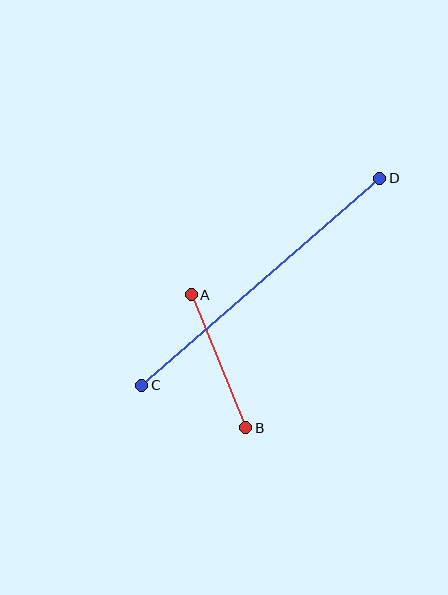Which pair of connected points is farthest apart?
Points C and D are farthest apart.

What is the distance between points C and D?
The distance is approximately 316 pixels.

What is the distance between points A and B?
The distance is approximately 144 pixels.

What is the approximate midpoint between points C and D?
The midpoint is at approximately (261, 282) pixels.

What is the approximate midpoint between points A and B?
The midpoint is at approximately (219, 361) pixels.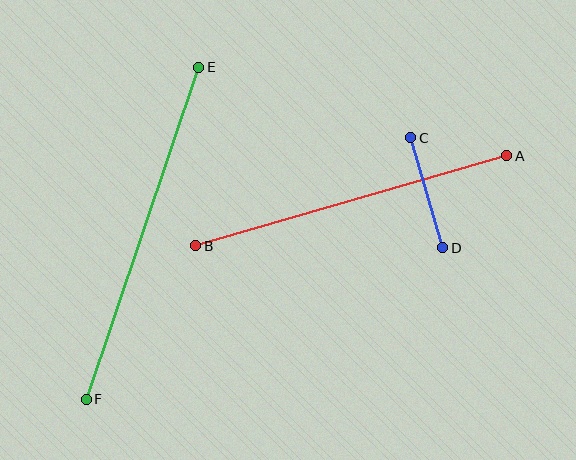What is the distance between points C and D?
The distance is approximately 115 pixels.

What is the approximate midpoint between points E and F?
The midpoint is at approximately (143, 233) pixels.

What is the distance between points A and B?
The distance is approximately 324 pixels.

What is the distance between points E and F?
The distance is approximately 351 pixels.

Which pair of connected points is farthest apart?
Points E and F are farthest apart.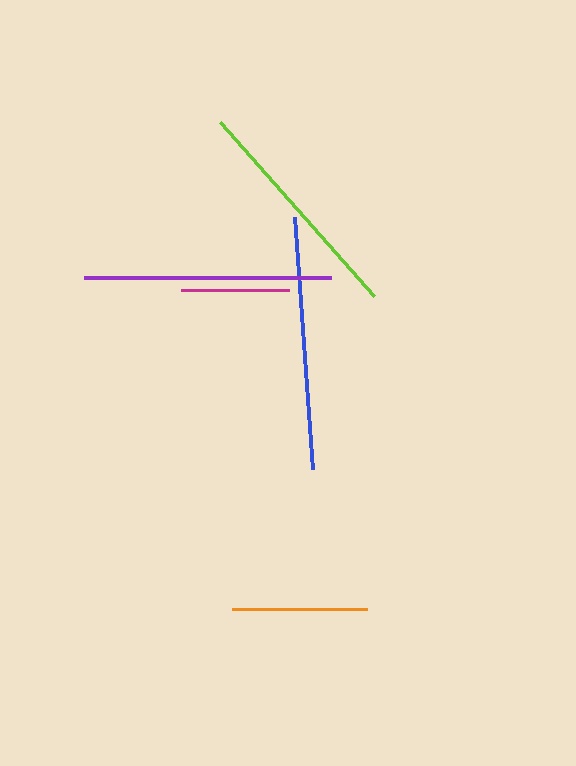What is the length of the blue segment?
The blue segment is approximately 253 pixels long.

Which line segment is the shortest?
The magenta line is the shortest at approximately 109 pixels.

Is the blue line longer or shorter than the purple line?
The blue line is longer than the purple line.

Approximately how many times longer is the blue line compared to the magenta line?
The blue line is approximately 2.3 times the length of the magenta line.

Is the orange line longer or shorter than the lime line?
The lime line is longer than the orange line.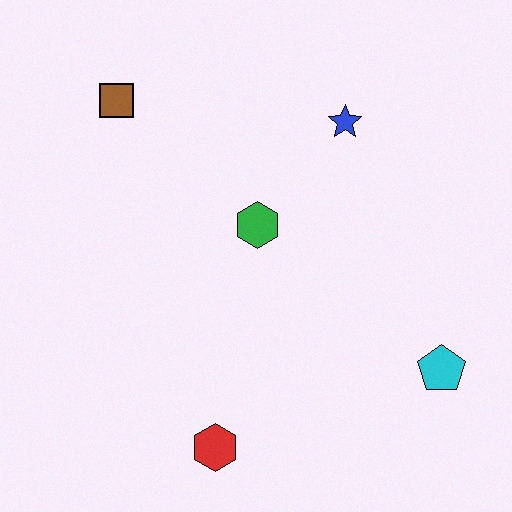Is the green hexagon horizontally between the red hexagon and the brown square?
No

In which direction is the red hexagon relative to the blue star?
The red hexagon is below the blue star.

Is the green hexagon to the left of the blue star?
Yes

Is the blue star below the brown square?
Yes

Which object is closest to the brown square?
The green hexagon is closest to the brown square.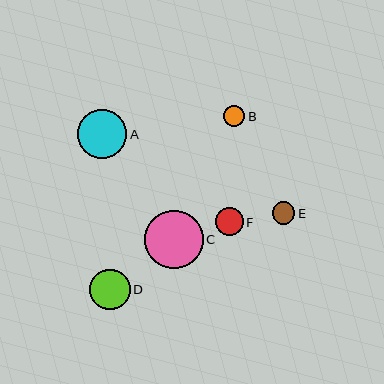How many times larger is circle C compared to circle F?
Circle C is approximately 2.1 times the size of circle F.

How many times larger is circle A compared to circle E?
Circle A is approximately 2.2 times the size of circle E.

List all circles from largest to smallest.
From largest to smallest: C, A, D, F, E, B.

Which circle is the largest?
Circle C is the largest with a size of approximately 58 pixels.